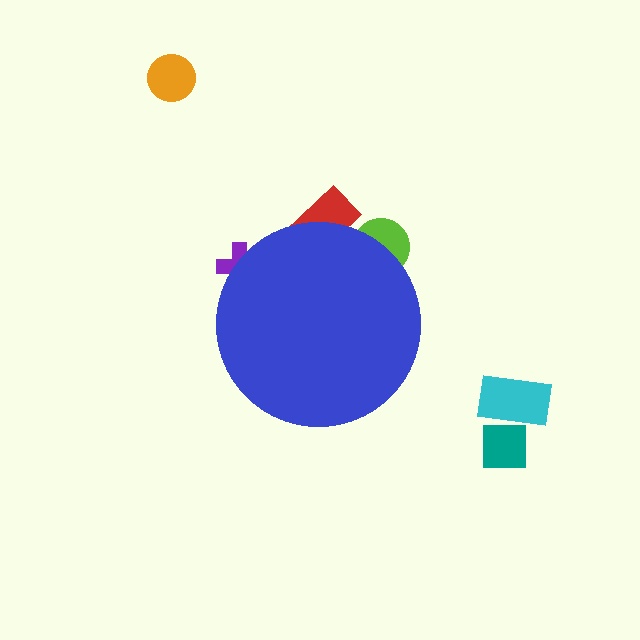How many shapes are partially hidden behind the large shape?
3 shapes are partially hidden.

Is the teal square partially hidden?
No, the teal square is fully visible.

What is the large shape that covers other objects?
A blue circle.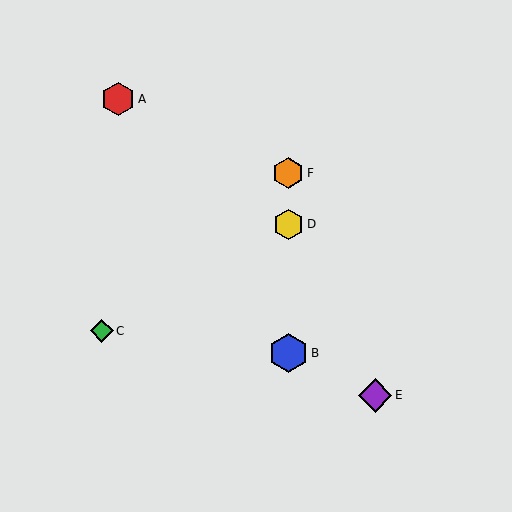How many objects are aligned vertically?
3 objects (B, D, F) are aligned vertically.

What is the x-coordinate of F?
Object F is at x≈288.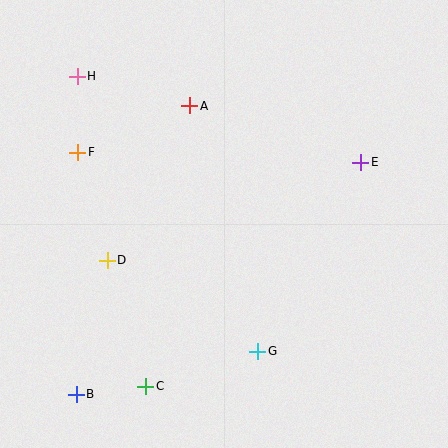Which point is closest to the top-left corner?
Point H is closest to the top-left corner.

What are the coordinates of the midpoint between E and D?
The midpoint between E and D is at (234, 211).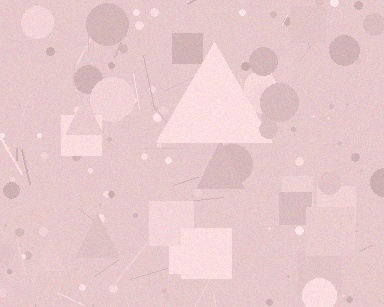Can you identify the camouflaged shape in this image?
The camouflaged shape is a triangle.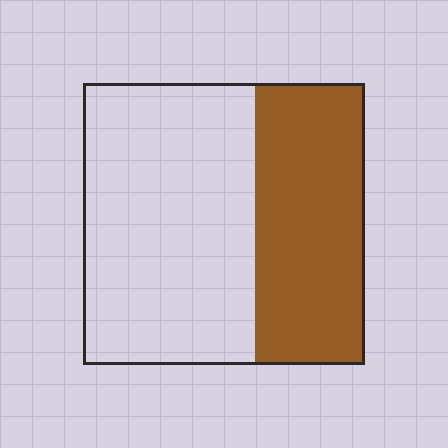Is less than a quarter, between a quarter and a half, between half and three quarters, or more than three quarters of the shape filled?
Between a quarter and a half.